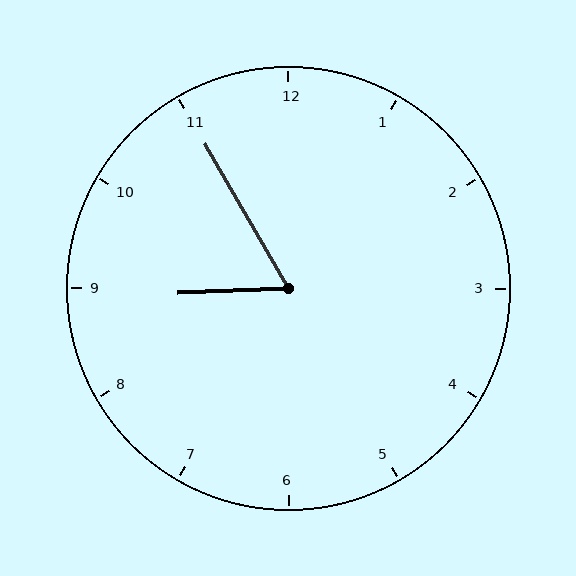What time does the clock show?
8:55.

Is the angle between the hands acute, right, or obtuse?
It is acute.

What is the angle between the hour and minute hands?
Approximately 62 degrees.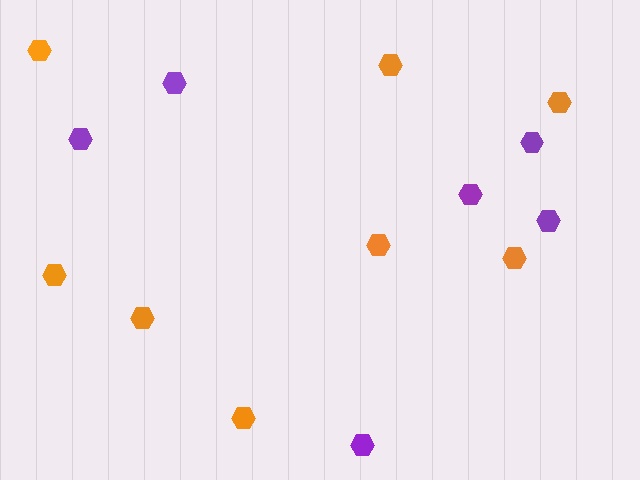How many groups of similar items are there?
There are 2 groups: one group of orange hexagons (8) and one group of purple hexagons (6).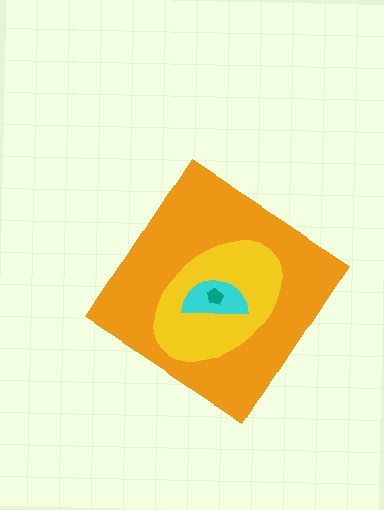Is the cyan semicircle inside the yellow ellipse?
Yes.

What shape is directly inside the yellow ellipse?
The cyan semicircle.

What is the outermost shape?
The orange diamond.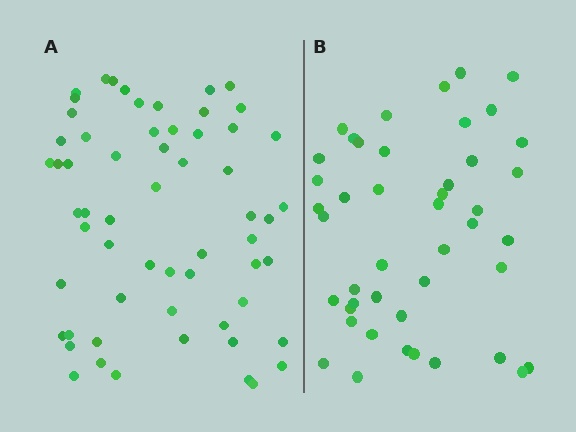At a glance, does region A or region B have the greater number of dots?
Region A (the left region) has more dots.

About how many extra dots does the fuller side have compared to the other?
Region A has approximately 15 more dots than region B.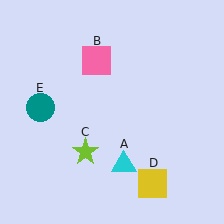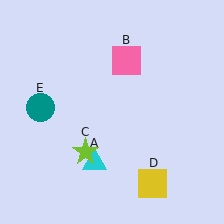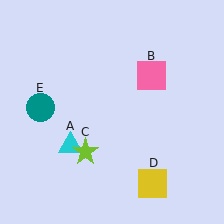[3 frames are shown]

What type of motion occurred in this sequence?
The cyan triangle (object A), pink square (object B) rotated clockwise around the center of the scene.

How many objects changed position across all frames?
2 objects changed position: cyan triangle (object A), pink square (object B).